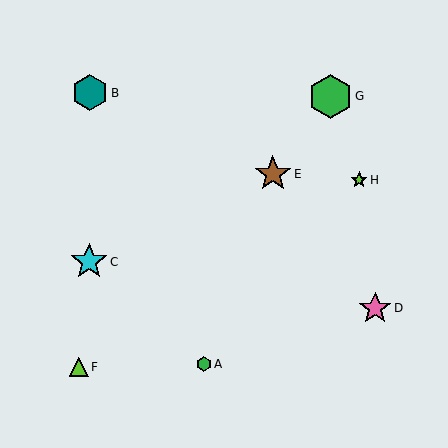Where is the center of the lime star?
The center of the lime star is at (359, 180).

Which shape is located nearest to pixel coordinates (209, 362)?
The green hexagon (labeled A) at (204, 364) is nearest to that location.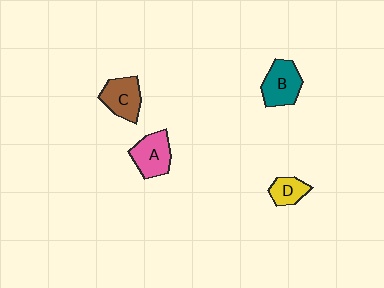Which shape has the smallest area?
Shape D (yellow).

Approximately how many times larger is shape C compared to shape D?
Approximately 1.5 times.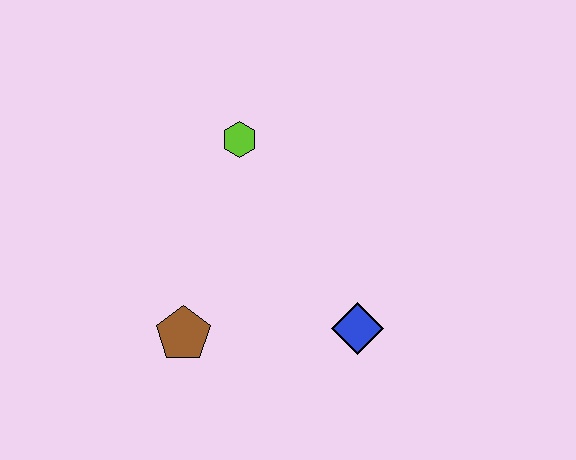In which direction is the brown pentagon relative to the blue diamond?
The brown pentagon is to the left of the blue diamond.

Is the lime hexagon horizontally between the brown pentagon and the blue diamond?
Yes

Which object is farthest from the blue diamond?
The lime hexagon is farthest from the blue diamond.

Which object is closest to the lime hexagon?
The brown pentagon is closest to the lime hexagon.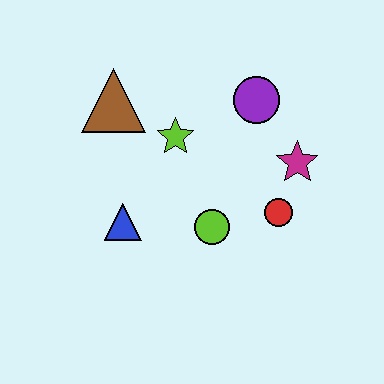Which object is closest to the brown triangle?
The lime star is closest to the brown triangle.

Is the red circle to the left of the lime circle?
No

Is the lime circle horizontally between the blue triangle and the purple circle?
Yes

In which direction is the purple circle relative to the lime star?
The purple circle is to the right of the lime star.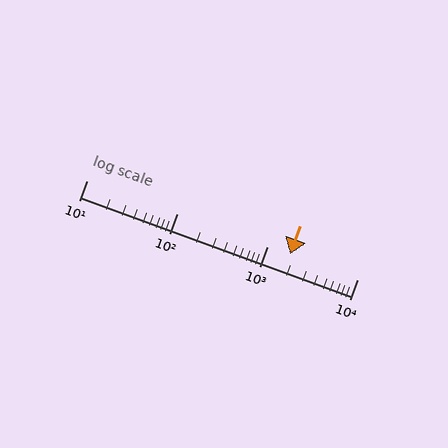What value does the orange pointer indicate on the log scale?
The pointer indicates approximately 1800.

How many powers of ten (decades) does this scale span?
The scale spans 3 decades, from 10 to 10000.